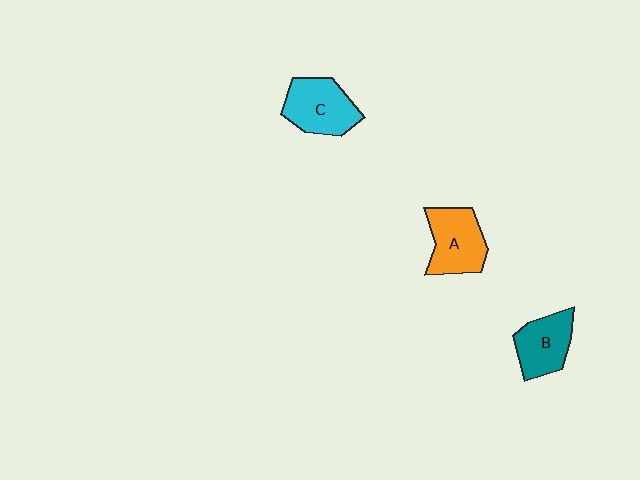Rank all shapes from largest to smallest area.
From largest to smallest: C (cyan), A (orange), B (teal).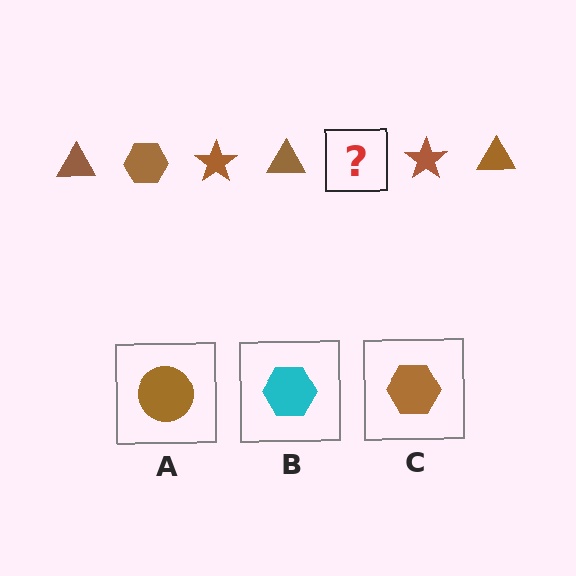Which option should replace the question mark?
Option C.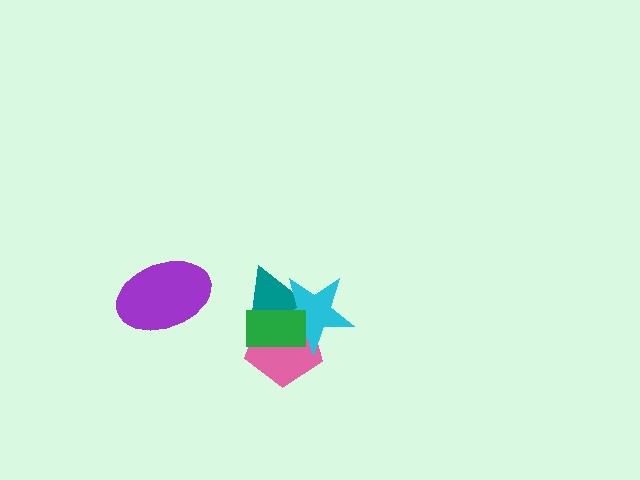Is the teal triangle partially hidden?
Yes, it is partially covered by another shape.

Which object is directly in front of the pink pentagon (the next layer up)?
The teal triangle is directly in front of the pink pentagon.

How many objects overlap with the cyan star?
3 objects overlap with the cyan star.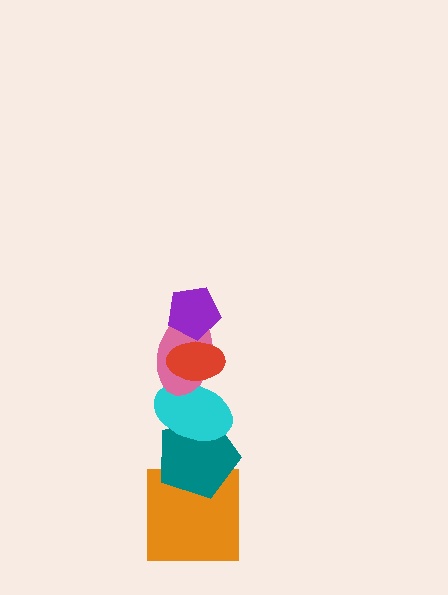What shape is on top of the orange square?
The teal pentagon is on top of the orange square.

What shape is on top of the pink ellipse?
The red ellipse is on top of the pink ellipse.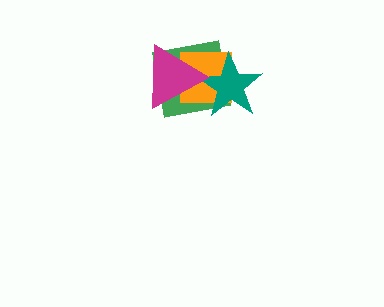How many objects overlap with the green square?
3 objects overlap with the green square.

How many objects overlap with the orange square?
3 objects overlap with the orange square.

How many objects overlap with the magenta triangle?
3 objects overlap with the magenta triangle.